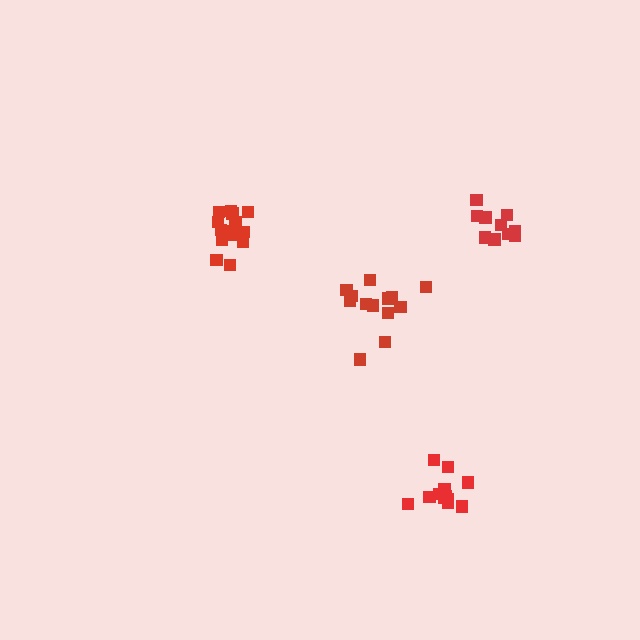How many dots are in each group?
Group 1: 15 dots, Group 2: 10 dots, Group 3: 13 dots, Group 4: 14 dots (52 total).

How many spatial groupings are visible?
There are 4 spatial groupings.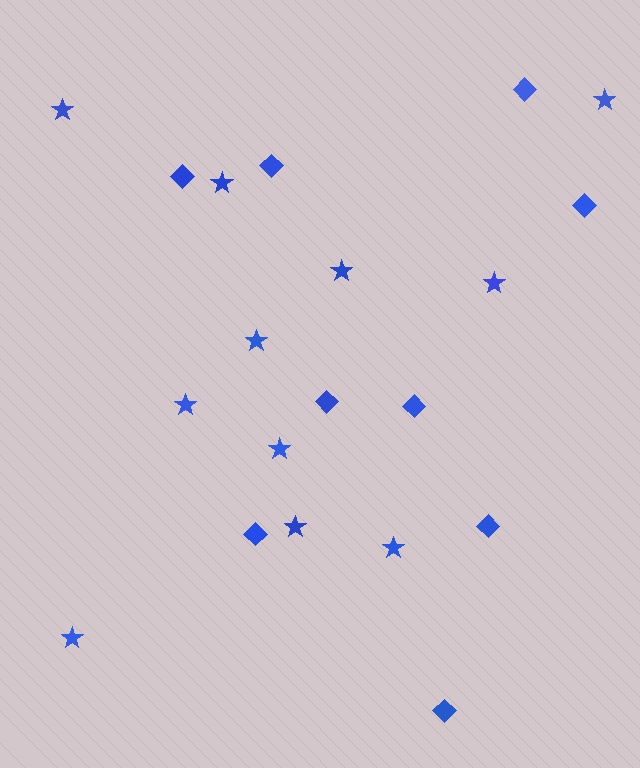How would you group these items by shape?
There are 2 groups: one group of diamonds (9) and one group of stars (11).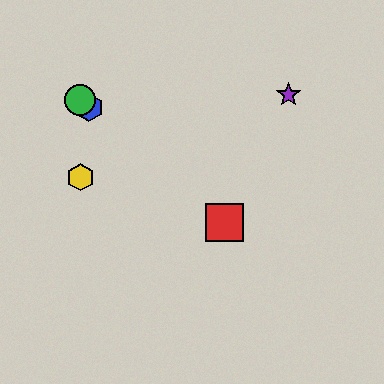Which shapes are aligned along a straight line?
The red square, the blue hexagon, the green circle are aligned along a straight line.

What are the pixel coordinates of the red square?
The red square is at (224, 222).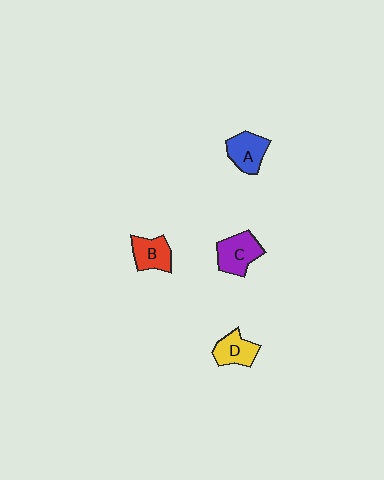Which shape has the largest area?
Shape C (purple).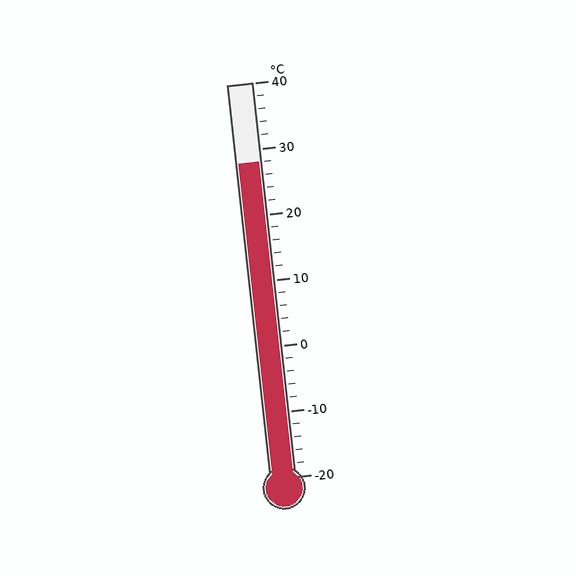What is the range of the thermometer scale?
The thermometer scale ranges from -20°C to 40°C.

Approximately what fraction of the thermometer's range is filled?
The thermometer is filled to approximately 80% of its range.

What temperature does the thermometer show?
The thermometer shows approximately 28°C.